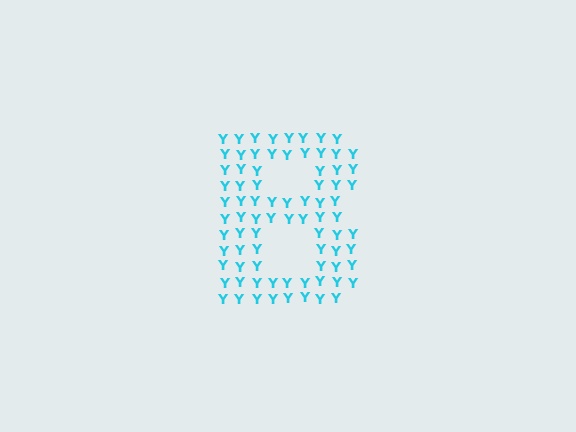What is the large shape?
The large shape is the letter B.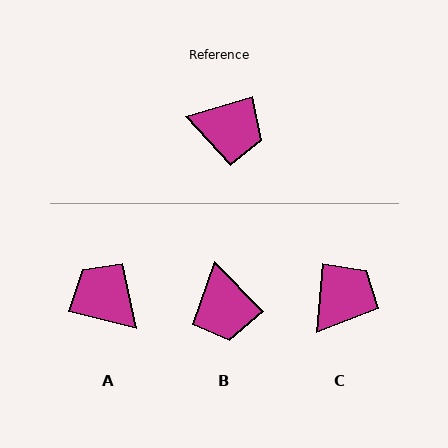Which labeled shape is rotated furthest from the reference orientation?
A, about 150 degrees away.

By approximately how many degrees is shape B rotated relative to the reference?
Approximately 61 degrees clockwise.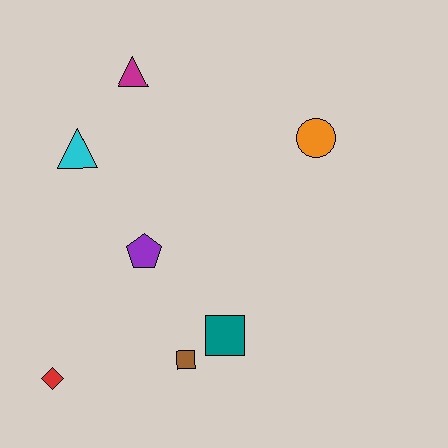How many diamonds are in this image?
There is 1 diamond.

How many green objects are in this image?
There are no green objects.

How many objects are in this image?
There are 7 objects.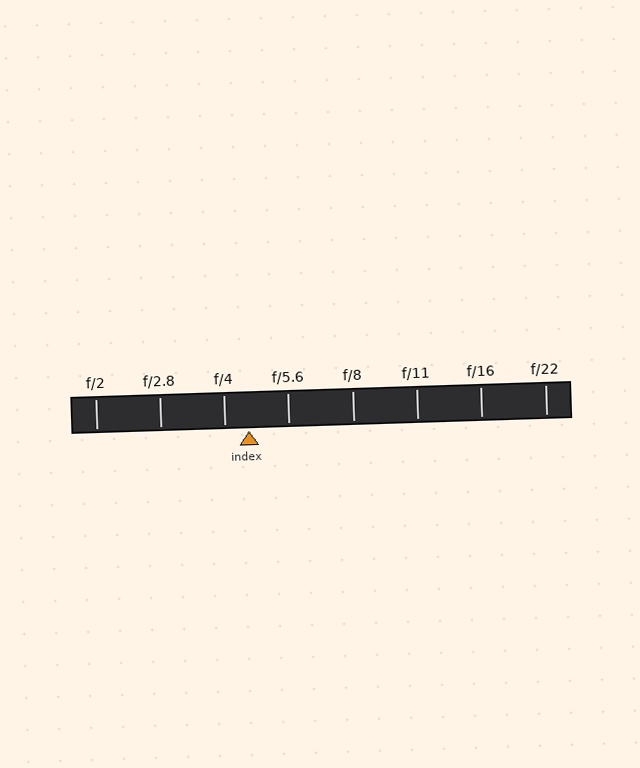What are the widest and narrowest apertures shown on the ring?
The widest aperture shown is f/2 and the narrowest is f/22.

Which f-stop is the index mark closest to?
The index mark is closest to f/4.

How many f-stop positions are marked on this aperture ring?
There are 8 f-stop positions marked.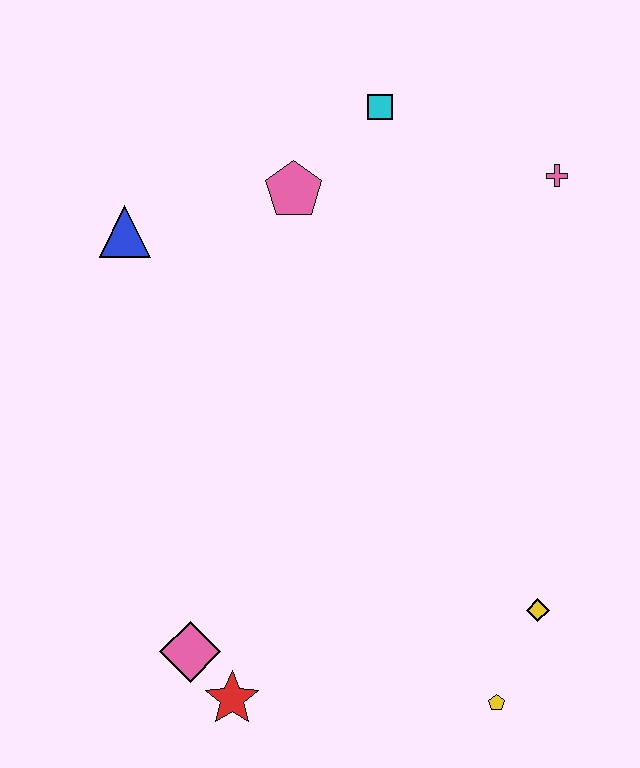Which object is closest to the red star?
The pink diamond is closest to the red star.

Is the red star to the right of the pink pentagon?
No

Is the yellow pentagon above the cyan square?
No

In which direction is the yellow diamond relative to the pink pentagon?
The yellow diamond is below the pink pentagon.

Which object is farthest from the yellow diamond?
The blue triangle is farthest from the yellow diamond.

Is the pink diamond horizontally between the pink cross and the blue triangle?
Yes